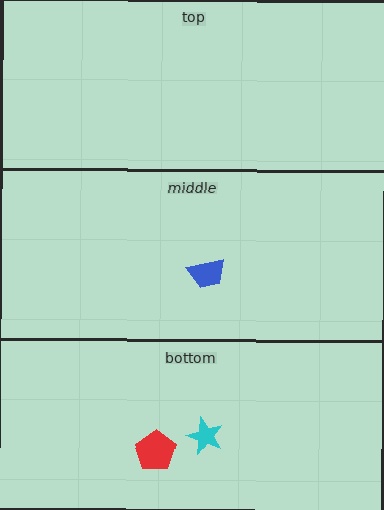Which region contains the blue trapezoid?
The middle region.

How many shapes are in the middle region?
1.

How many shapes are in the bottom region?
2.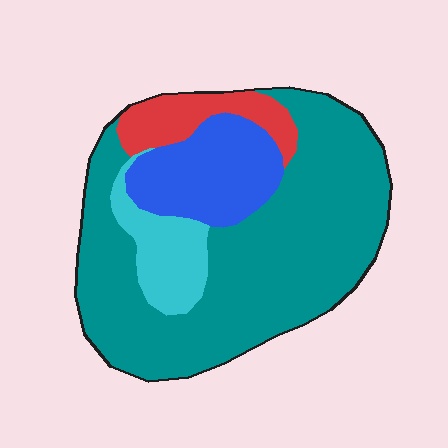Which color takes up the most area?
Teal, at roughly 65%.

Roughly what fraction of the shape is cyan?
Cyan takes up less than a quarter of the shape.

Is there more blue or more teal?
Teal.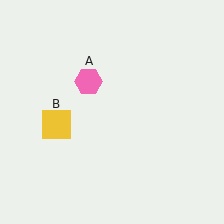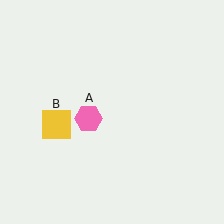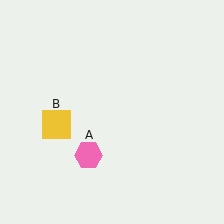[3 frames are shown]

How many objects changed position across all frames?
1 object changed position: pink hexagon (object A).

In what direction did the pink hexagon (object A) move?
The pink hexagon (object A) moved down.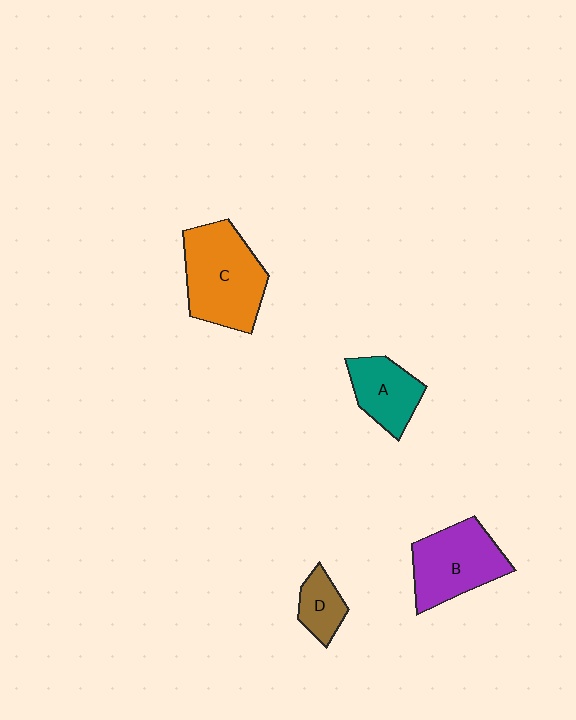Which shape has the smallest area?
Shape D (brown).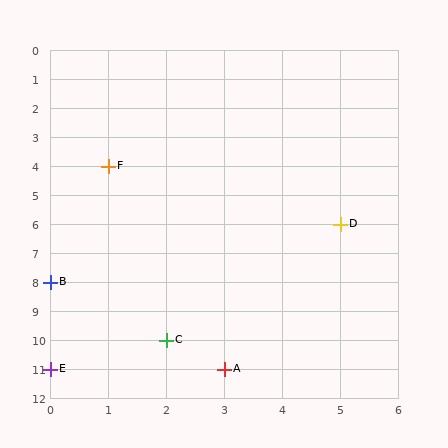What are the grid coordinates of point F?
Point F is at grid coordinates (1, 4).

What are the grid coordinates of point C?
Point C is at grid coordinates (2, 10).